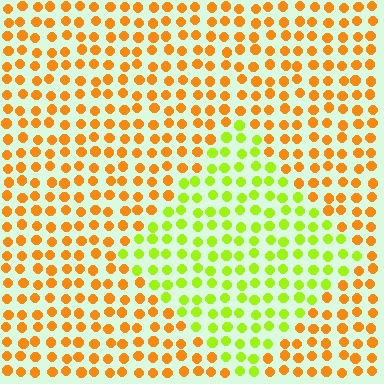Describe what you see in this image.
The image is filled with small orange elements in a uniform arrangement. A diamond-shaped region is visible where the elements are tinted to a slightly different hue, forming a subtle color boundary.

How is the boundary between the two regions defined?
The boundary is defined purely by a slight shift in hue (about 52 degrees). Spacing, size, and orientation are identical on both sides.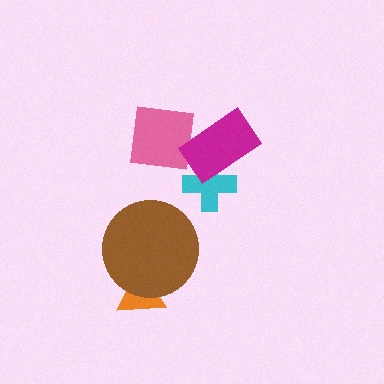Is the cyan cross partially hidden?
Yes, it is partially covered by another shape.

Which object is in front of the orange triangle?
The brown circle is in front of the orange triangle.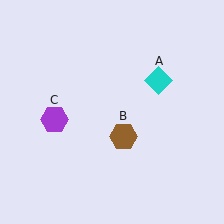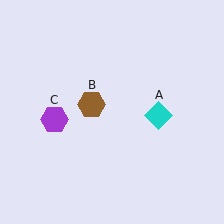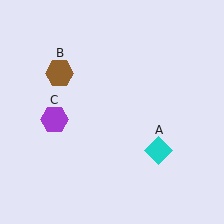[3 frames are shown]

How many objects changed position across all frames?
2 objects changed position: cyan diamond (object A), brown hexagon (object B).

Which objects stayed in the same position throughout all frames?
Purple hexagon (object C) remained stationary.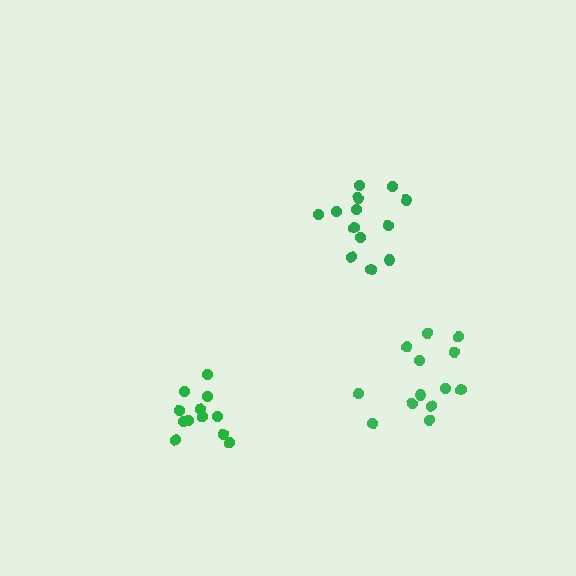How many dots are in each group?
Group 1: 13 dots, Group 2: 13 dots, Group 3: 12 dots (38 total).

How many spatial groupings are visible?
There are 3 spatial groupings.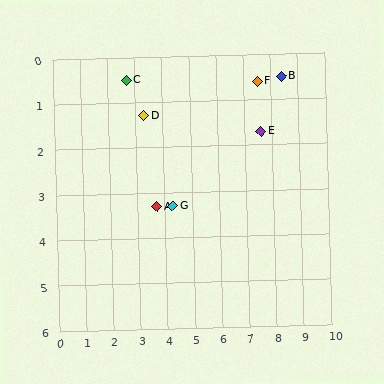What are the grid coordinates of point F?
Point F is at approximately (7.5, 0.6).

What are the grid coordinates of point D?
Point D is at approximately (3.3, 1.3).